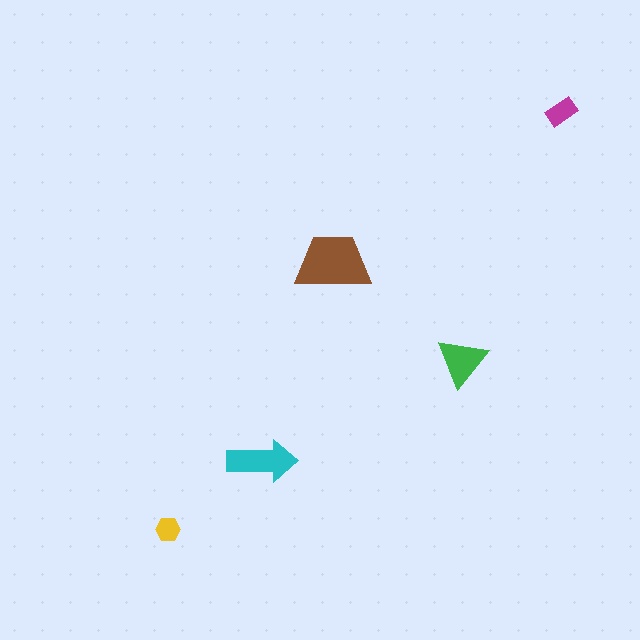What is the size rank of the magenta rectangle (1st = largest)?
4th.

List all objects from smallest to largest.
The yellow hexagon, the magenta rectangle, the green triangle, the cyan arrow, the brown trapezoid.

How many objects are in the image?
There are 5 objects in the image.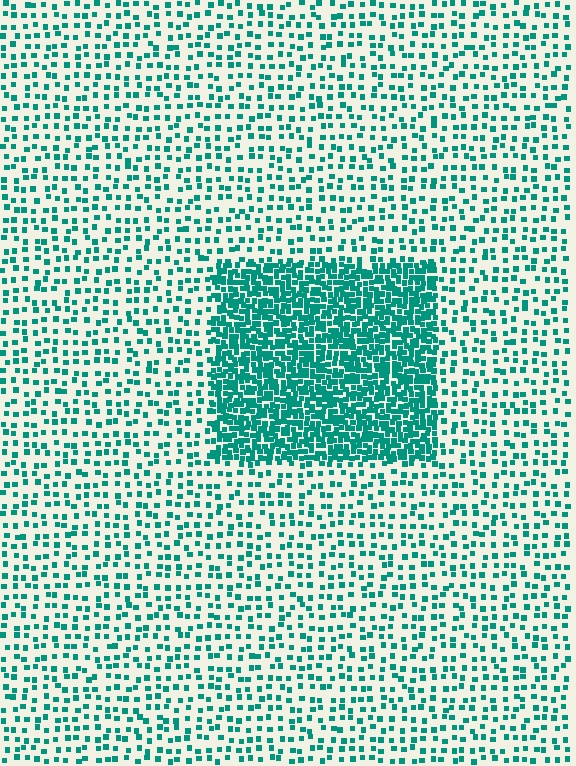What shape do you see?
I see a rectangle.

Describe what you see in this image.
The image contains small teal elements arranged at two different densities. A rectangle-shaped region is visible where the elements are more densely packed than the surrounding area.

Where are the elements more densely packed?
The elements are more densely packed inside the rectangle boundary.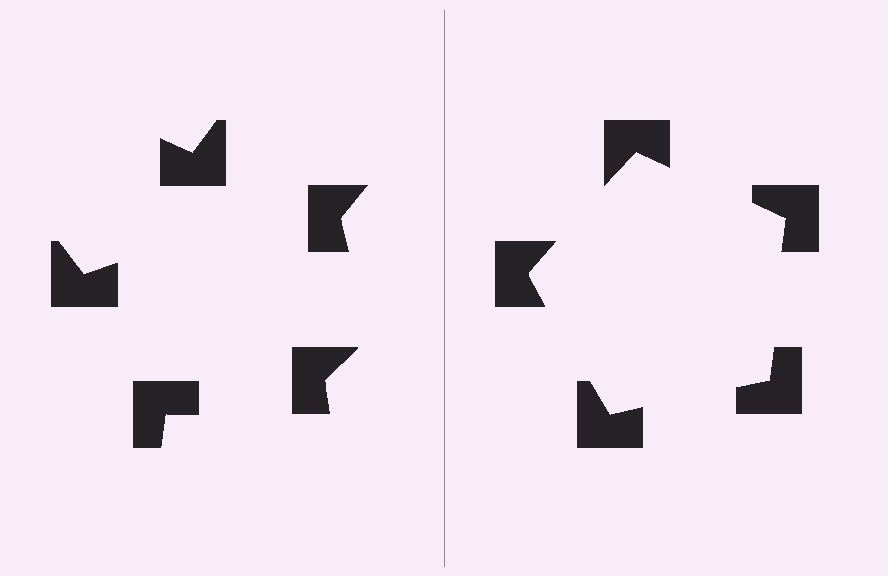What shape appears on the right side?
An illusory pentagon.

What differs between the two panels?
The notched squares are positioned identically on both sides; only the wedge orientations differ. On the right they align to a pentagon; on the left they are misaligned.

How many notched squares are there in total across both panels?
10 — 5 on each side.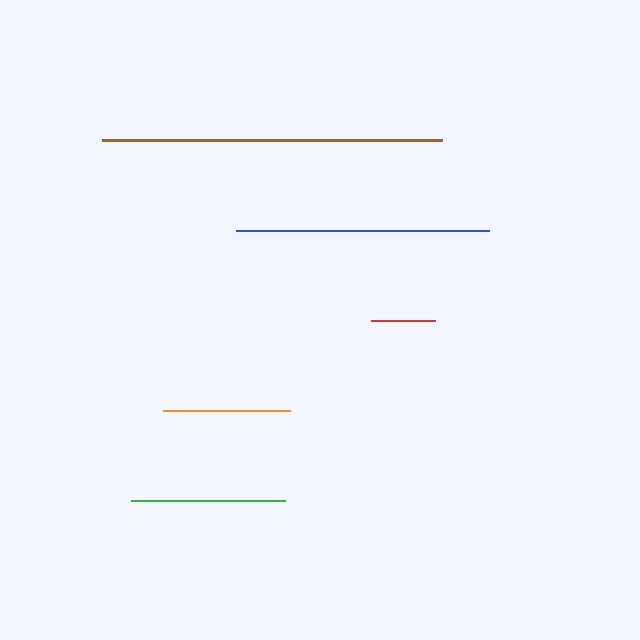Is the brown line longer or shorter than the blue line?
The brown line is longer than the blue line.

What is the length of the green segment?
The green segment is approximately 154 pixels long.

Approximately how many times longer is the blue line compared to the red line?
The blue line is approximately 3.9 times the length of the red line.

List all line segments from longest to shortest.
From longest to shortest: brown, blue, green, orange, red.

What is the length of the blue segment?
The blue segment is approximately 253 pixels long.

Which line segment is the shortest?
The red line is the shortest at approximately 64 pixels.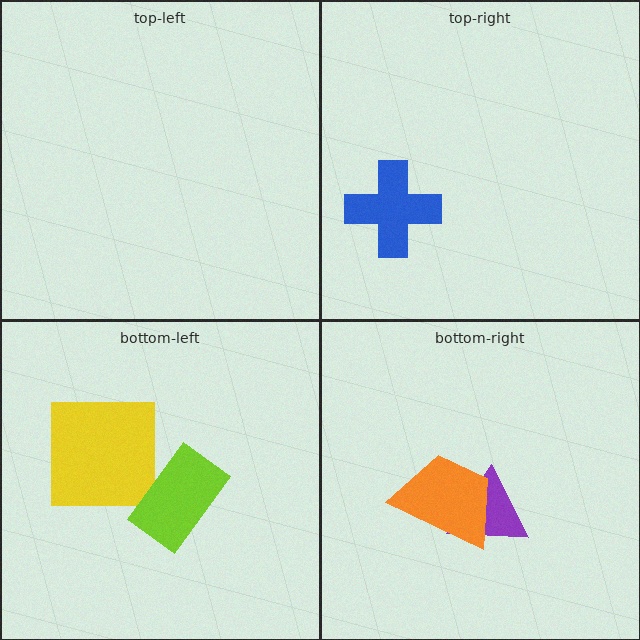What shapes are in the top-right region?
The blue cross.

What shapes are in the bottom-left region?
The pink arrow, the yellow square, the lime rectangle.